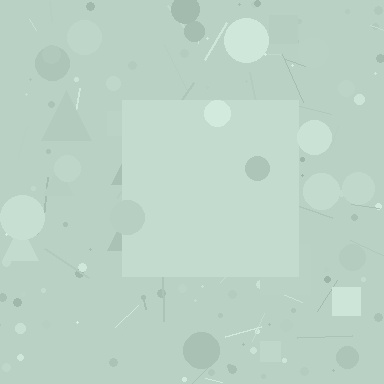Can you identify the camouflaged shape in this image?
The camouflaged shape is a square.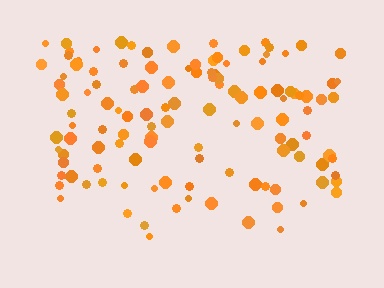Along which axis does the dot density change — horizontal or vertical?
Vertical.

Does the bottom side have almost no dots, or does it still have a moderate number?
Still a moderate number, just noticeably fewer than the top.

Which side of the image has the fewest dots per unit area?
The bottom.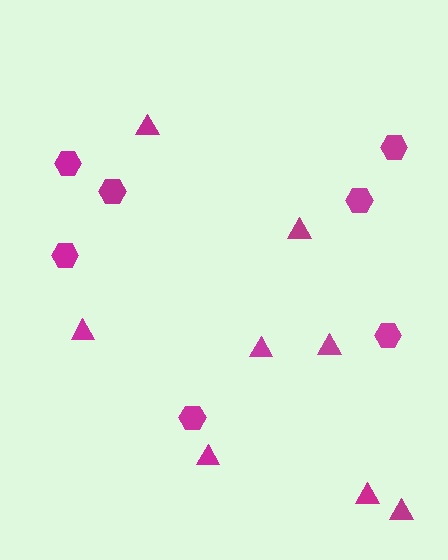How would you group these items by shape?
There are 2 groups: one group of triangles (8) and one group of hexagons (7).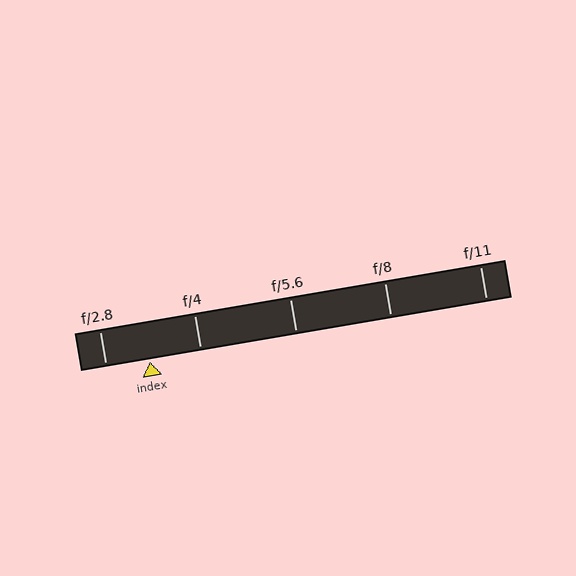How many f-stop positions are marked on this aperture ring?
There are 5 f-stop positions marked.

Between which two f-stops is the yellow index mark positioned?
The index mark is between f/2.8 and f/4.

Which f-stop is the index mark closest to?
The index mark is closest to f/2.8.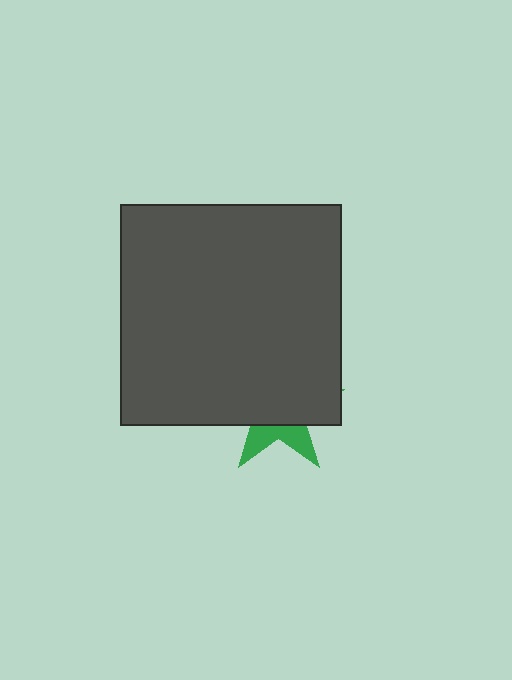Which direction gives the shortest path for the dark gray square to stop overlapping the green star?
Moving up gives the shortest separation.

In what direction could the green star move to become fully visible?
The green star could move down. That would shift it out from behind the dark gray square entirely.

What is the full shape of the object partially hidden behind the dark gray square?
The partially hidden object is a green star.